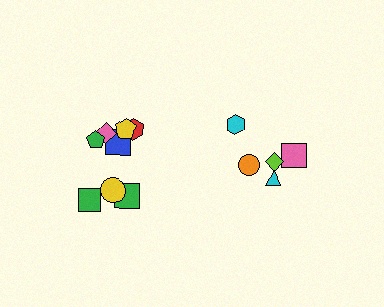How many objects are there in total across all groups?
There are 13 objects.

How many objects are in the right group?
There are 5 objects.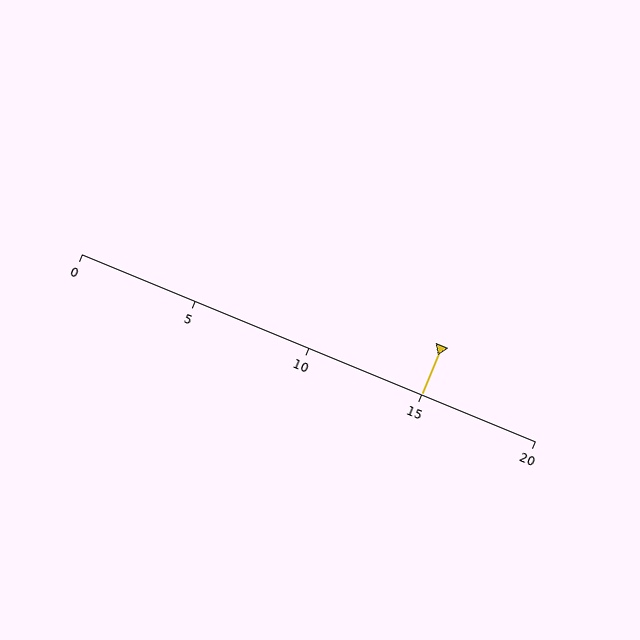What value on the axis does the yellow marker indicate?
The marker indicates approximately 15.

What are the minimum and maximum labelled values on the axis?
The axis runs from 0 to 20.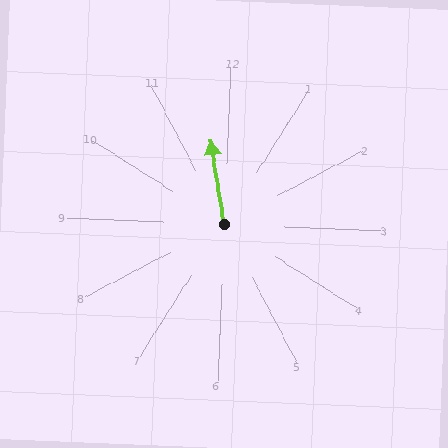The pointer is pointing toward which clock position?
Roughly 12 o'clock.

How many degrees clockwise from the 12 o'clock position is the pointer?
Approximately 349 degrees.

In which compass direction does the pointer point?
North.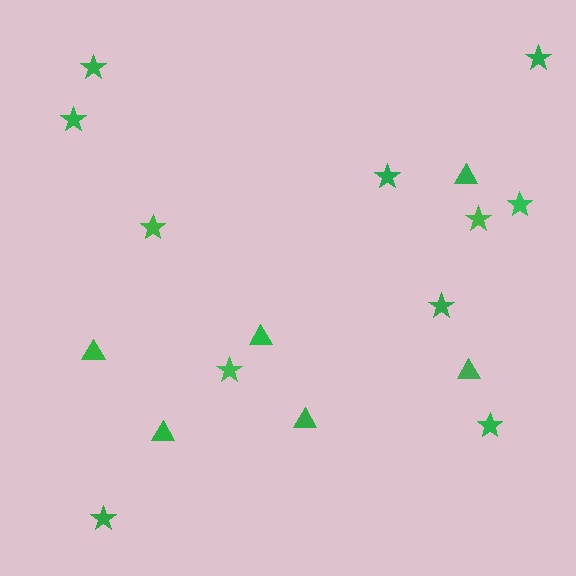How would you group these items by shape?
There are 2 groups: one group of stars (11) and one group of triangles (6).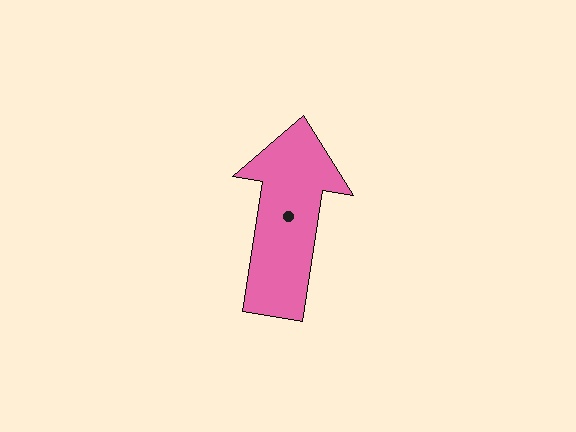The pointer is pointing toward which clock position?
Roughly 12 o'clock.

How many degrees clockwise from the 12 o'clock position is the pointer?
Approximately 9 degrees.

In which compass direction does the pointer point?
North.